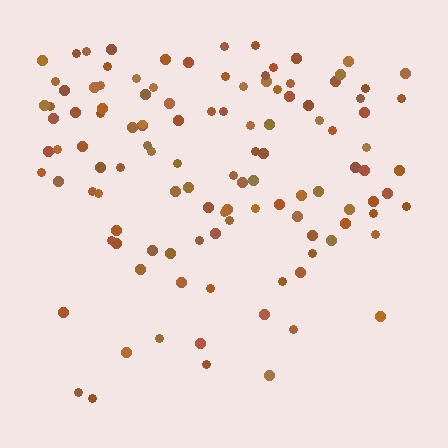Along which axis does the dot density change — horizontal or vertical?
Vertical.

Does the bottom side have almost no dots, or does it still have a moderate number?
Still a moderate number, just noticeably fewer than the top.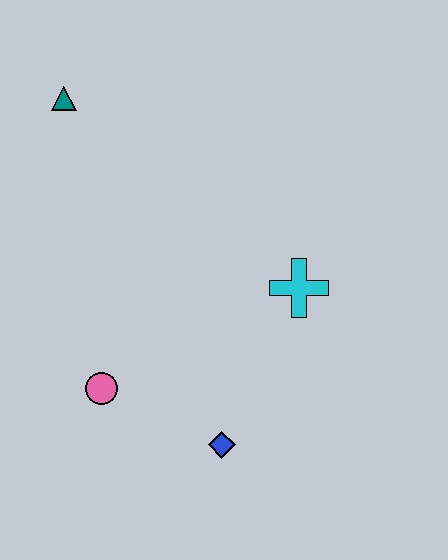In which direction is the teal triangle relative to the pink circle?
The teal triangle is above the pink circle.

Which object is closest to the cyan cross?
The blue diamond is closest to the cyan cross.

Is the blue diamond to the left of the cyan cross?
Yes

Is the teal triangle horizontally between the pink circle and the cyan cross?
No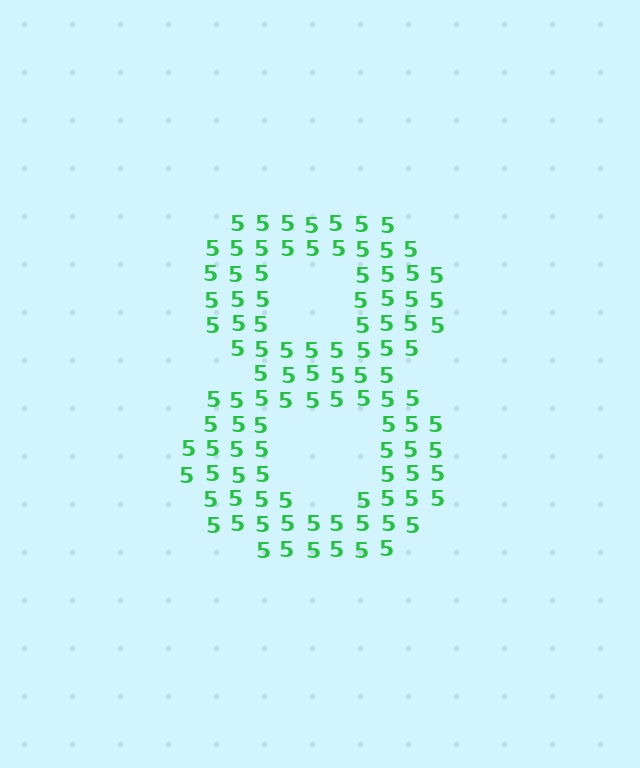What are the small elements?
The small elements are digit 5's.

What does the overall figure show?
The overall figure shows the digit 8.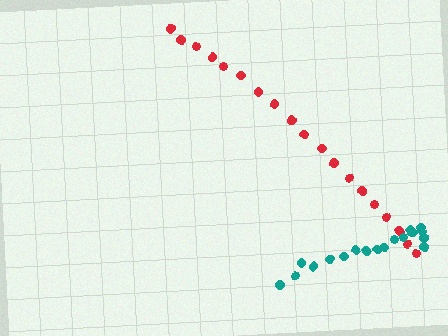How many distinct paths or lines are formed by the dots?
There are 2 distinct paths.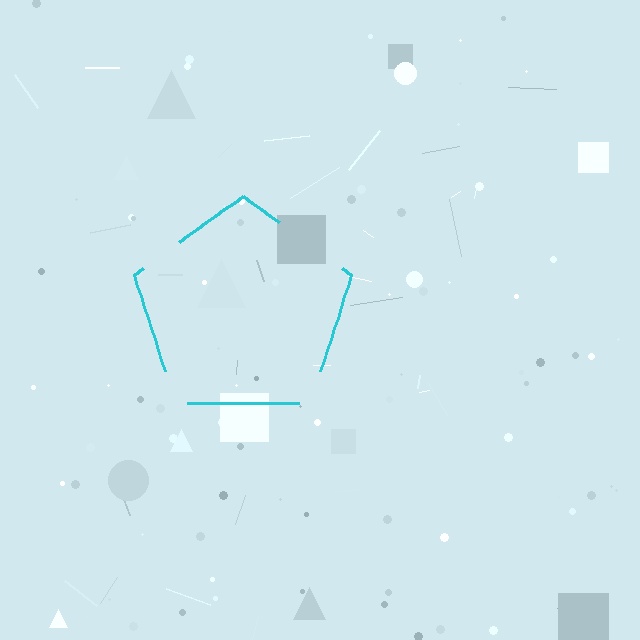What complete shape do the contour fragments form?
The contour fragments form a pentagon.